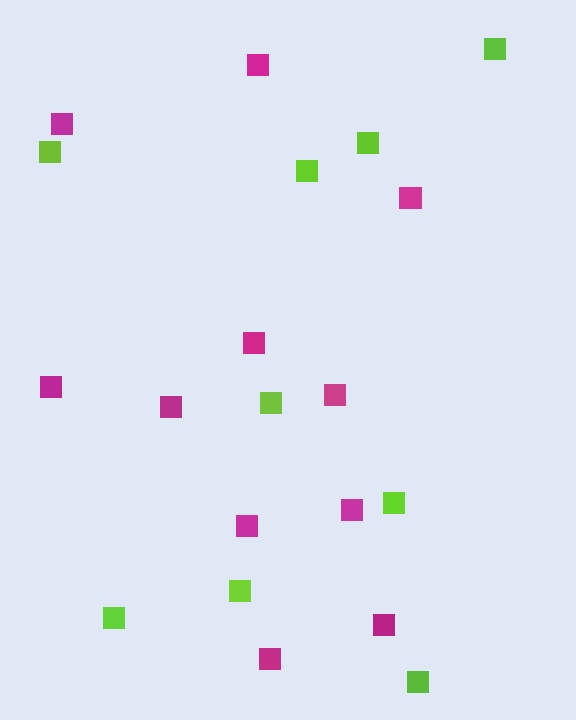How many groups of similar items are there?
There are 2 groups: one group of lime squares (9) and one group of magenta squares (11).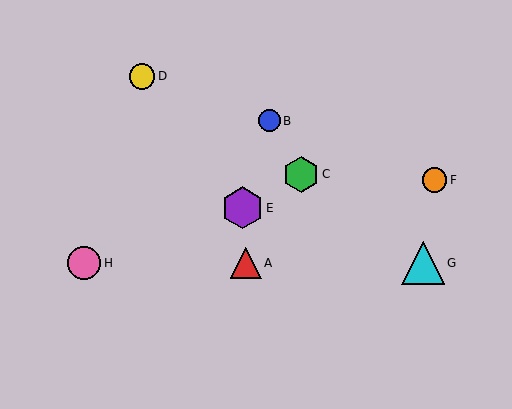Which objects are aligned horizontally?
Objects A, G, H are aligned horizontally.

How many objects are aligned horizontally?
3 objects (A, G, H) are aligned horizontally.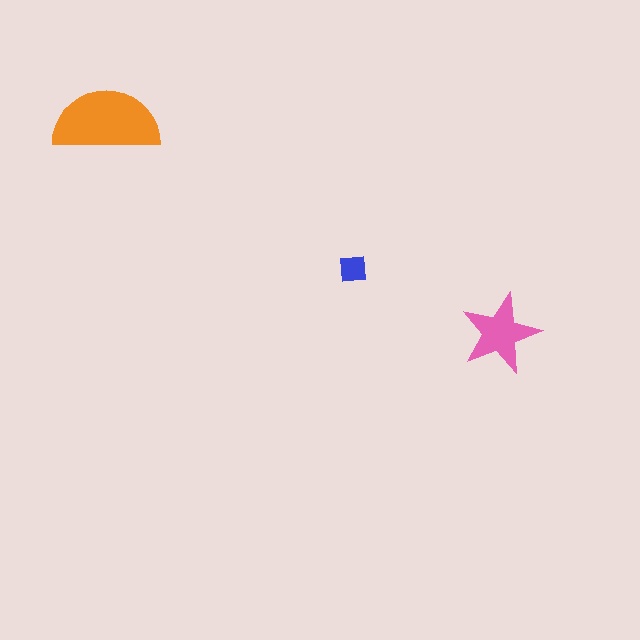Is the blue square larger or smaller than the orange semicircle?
Smaller.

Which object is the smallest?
The blue square.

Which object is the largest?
The orange semicircle.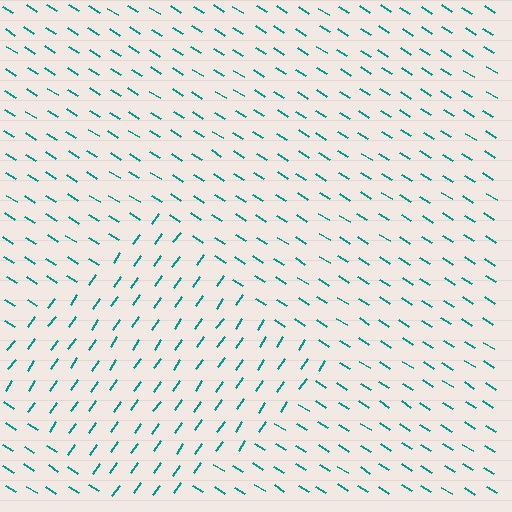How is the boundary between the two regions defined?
The boundary is defined purely by a change in line orientation (approximately 88 degrees difference). All lines are the same color and thickness.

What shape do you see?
I see a diamond.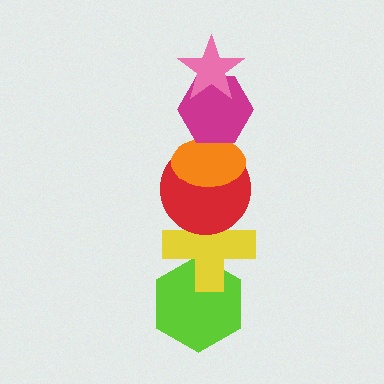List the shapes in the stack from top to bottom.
From top to bottom: the pink star, the magenta hexagon, the orange ellipse, the red circle, the yellow cross, the lime hexagon.